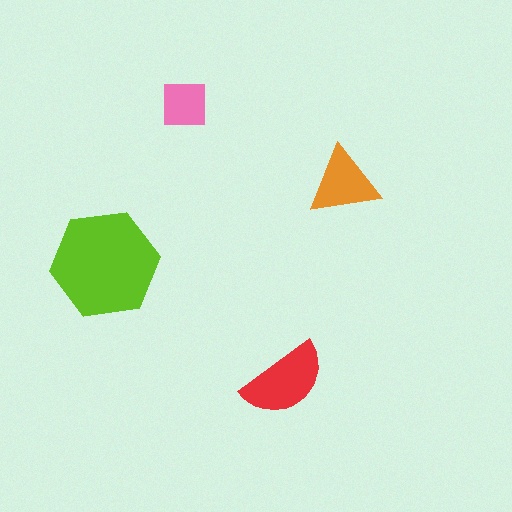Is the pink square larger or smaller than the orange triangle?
Smaller.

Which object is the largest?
The lime hexagon.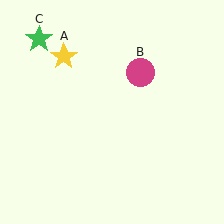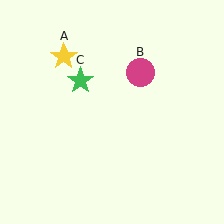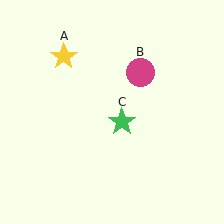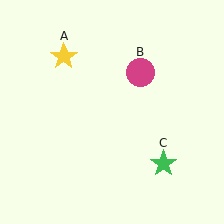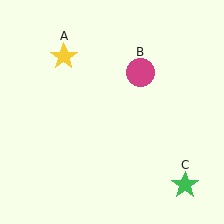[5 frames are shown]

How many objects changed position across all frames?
1 object changed position: green star (object C).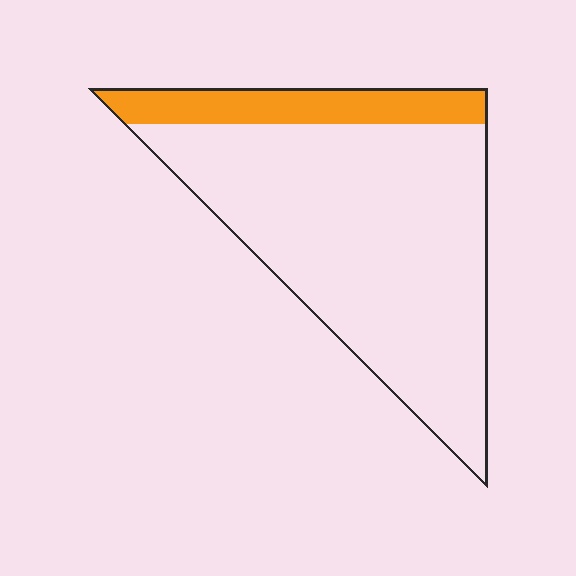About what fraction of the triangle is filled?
About one sixth (1/6).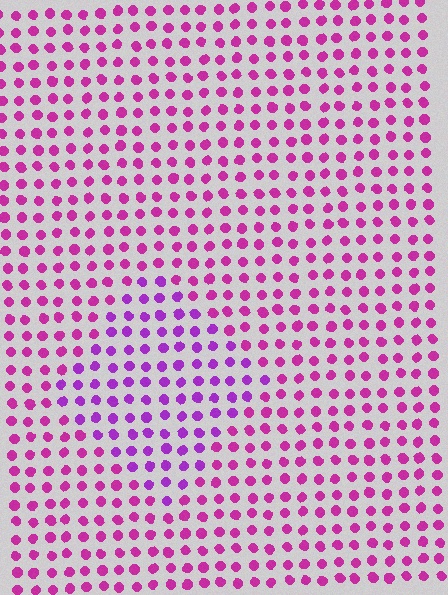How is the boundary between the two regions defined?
The boundary is defined purely by a slight shift in hue (about 28 degrees). Spacing, size, and orientation are identical on both sides.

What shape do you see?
I see a diamond.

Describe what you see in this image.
The image is filled with small magenta elements in a uniform arrangement. A diamond-shaped region is visible where the elements are tinted to a slightly different hue, forming a subtle color boundary.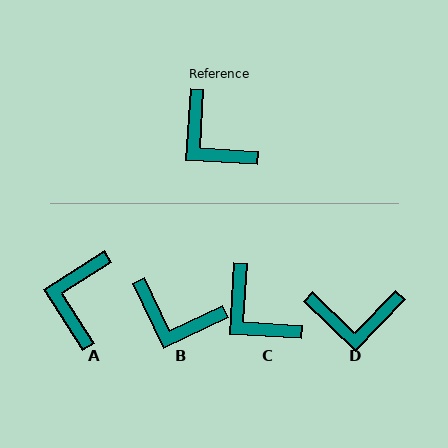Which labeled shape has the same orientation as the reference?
C.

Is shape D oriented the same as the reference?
No, it is off by about 49 degrees.